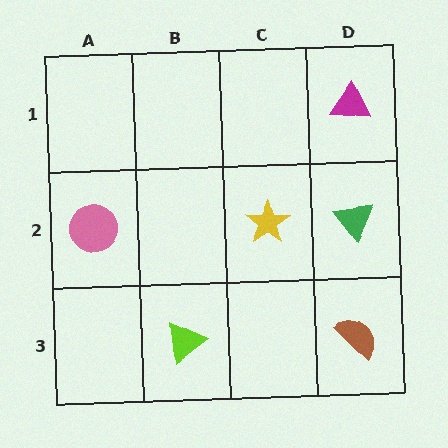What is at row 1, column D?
A magenta triangle.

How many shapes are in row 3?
2 shapes.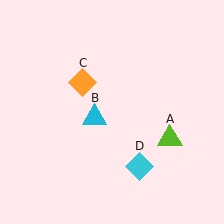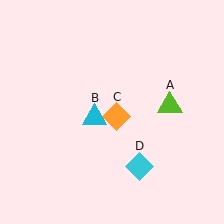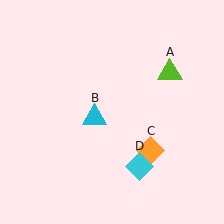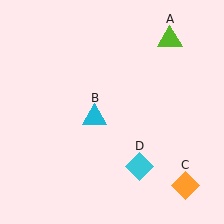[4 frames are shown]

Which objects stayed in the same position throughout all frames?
Cyan triangle (object B) and cyan diamond (object D) remained stationary.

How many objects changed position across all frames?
2 objects changed position: lime triangle (object A), orange diamond (object C).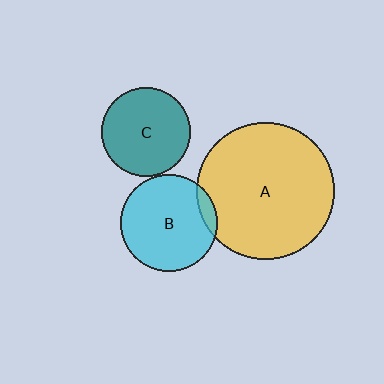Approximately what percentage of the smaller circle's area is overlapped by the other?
Approximately 10%.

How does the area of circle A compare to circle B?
Approximately 2.0 times.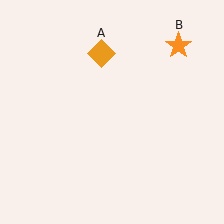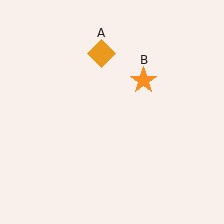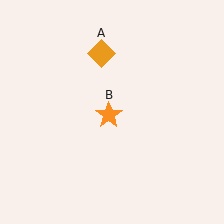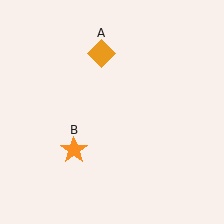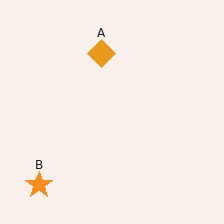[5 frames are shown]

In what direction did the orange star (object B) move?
The orange star (object B) moved down and to the left.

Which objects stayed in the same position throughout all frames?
Orange diamond (object A) remained stationary.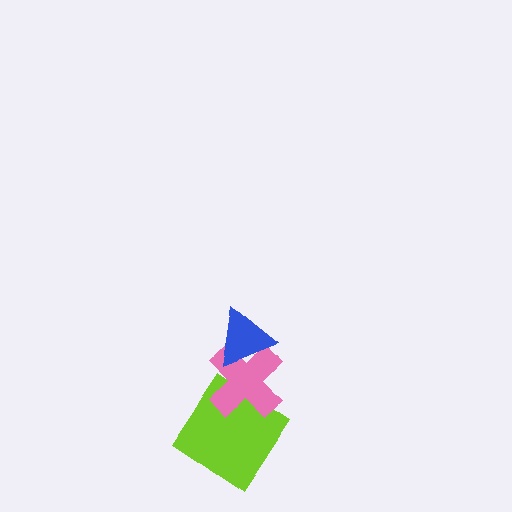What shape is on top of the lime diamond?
The pink cross is on top of the lime diamond.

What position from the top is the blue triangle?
The blue triangle is 1st from the top.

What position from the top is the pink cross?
The pink cross is 2nd from the top.